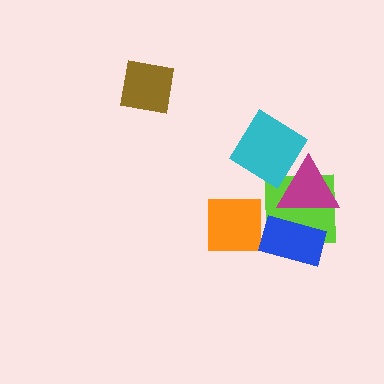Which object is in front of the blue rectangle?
The magenta triangle is in front of the blue rectangle.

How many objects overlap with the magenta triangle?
3 objects overlap with the magenta triangle.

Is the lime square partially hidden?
Yes, it is partially covered by another shape.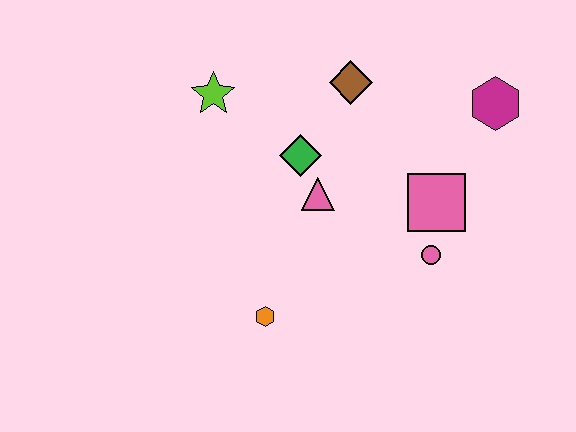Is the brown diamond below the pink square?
No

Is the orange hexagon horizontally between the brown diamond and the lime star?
Yes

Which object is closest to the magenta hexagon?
The pink square is closest to the magenta hexagon.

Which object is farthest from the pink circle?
The lime star is farthest from the pink circle.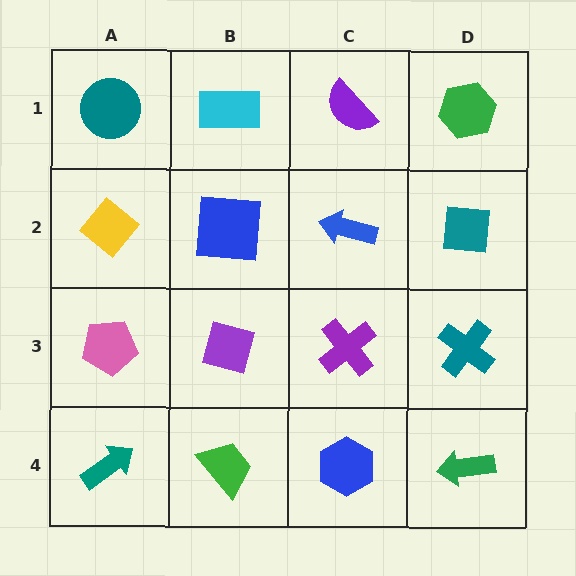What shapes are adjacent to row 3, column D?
A teal square (row 2, column D), a green arrow (row 4, column D), a purple cross (row 3, column C).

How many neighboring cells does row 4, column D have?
2.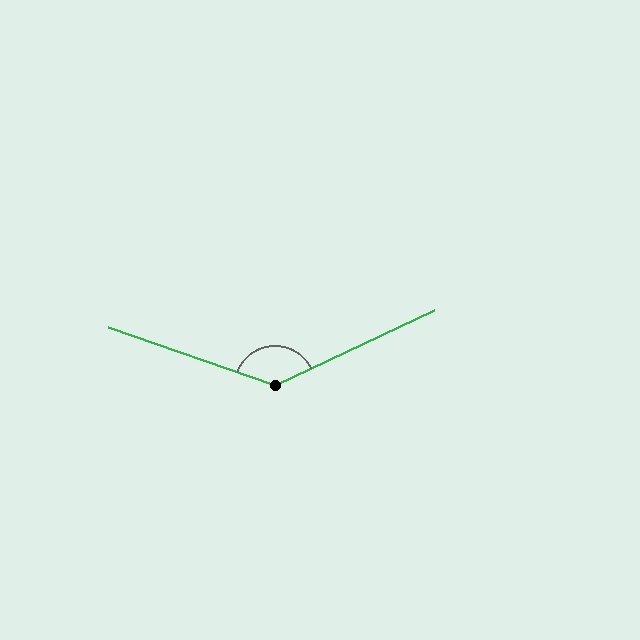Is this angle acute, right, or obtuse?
It is obtuse.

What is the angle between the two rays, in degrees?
Approximately 136 degrees.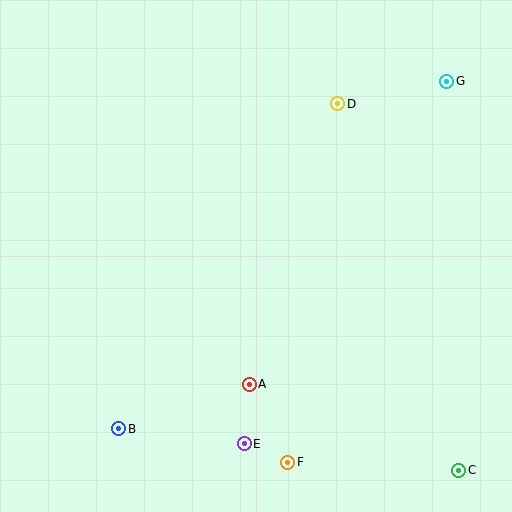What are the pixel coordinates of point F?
Point F is at (288, 462).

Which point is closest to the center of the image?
Point A at (249, 384) is closest to the center.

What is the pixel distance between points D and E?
The distance between D and E is 353 pixels.